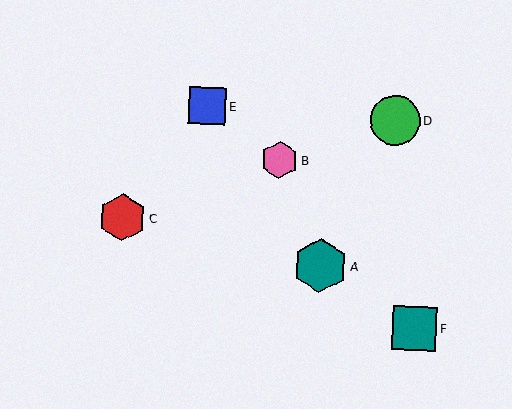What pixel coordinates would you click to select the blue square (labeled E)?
Click at (207, 106) to select the blue square E.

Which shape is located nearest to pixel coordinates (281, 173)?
The pink hexagon (labeled B) at (280, 160) is nearest to that location.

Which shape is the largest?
The teal hexagon (labeled A) is the largest.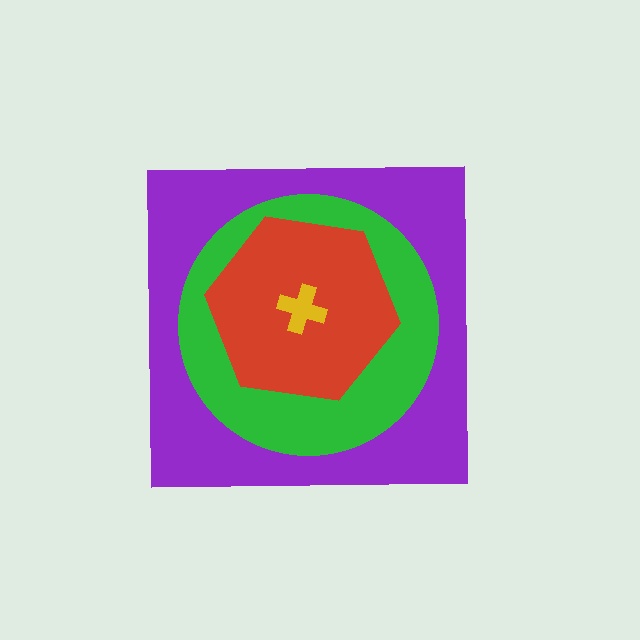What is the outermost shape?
The purple square.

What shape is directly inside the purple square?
The green circle.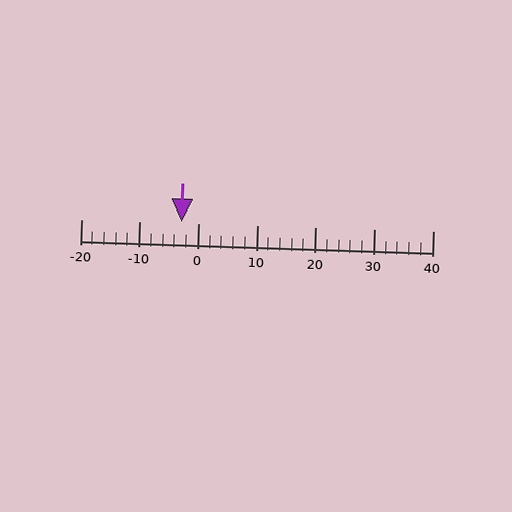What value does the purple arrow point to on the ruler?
The purple arrow points to approximately -3.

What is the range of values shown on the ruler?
The ruler shows values from -20 to 40.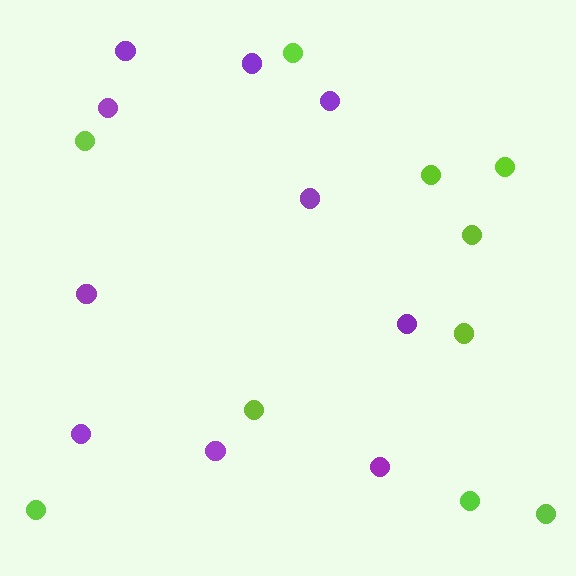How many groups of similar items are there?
There are 2 groups: one group of lime circles (10) and one group of purple circles (10).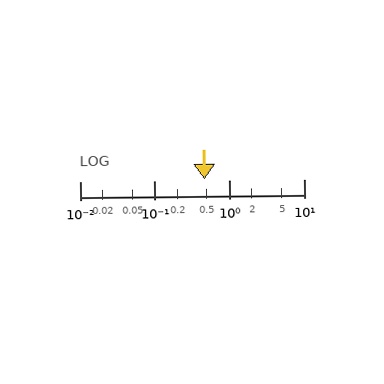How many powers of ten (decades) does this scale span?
The scale spans 3 decades, from 0.01 to 10.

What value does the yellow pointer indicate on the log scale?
The pointer indicates approximately 0.46.